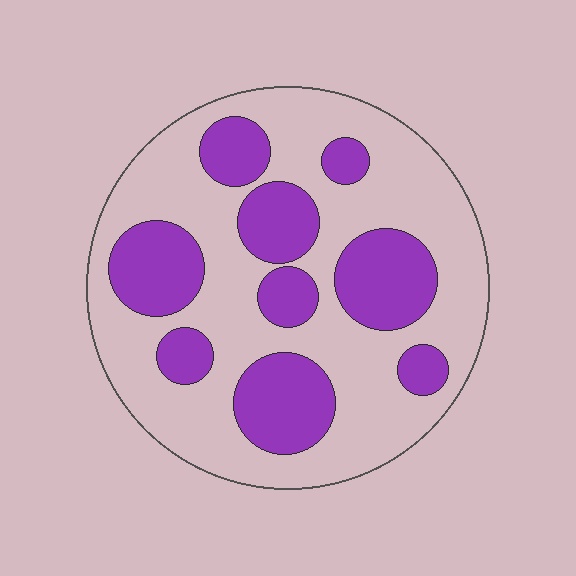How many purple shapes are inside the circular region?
9.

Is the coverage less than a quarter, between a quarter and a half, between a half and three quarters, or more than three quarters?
Between a quarter and a half.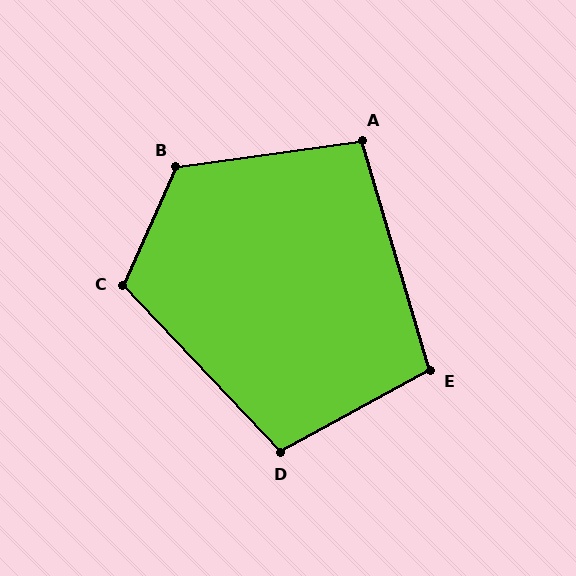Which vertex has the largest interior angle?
B, at approximately 122 degrees.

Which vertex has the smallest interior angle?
A, at approximately 99 degrees.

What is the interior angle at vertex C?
Approximately 113 degrees (obtuse).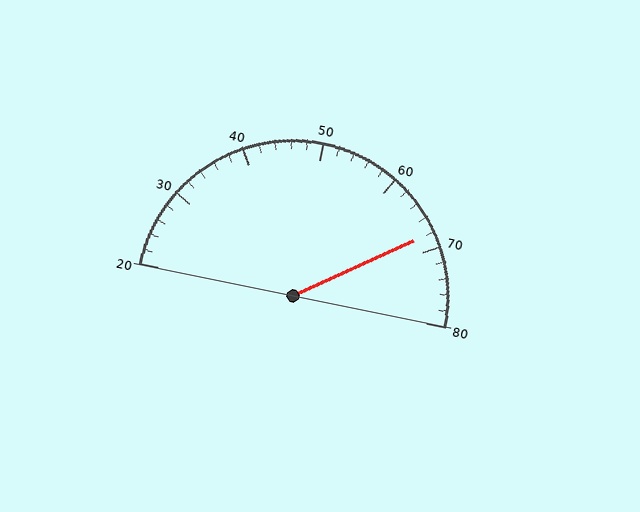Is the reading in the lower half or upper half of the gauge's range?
The reading is in the upper half of the range (20 to 80).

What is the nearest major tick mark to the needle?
The nearest major tick mark is 70.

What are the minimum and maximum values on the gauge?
The gauge ranges from 20 to 80.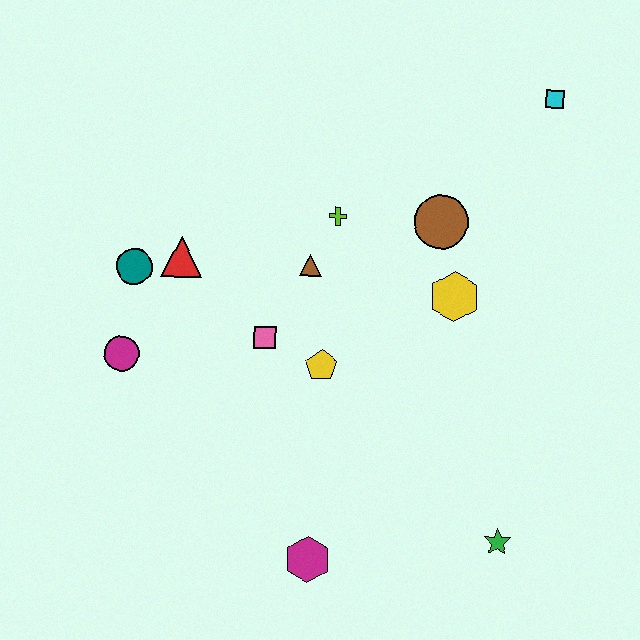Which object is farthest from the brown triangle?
The green star is farthest from the brown triangle.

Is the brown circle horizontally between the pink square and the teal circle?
No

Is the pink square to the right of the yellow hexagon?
No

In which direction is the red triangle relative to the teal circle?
The red triangle is to the right of the teal circle.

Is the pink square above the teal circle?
No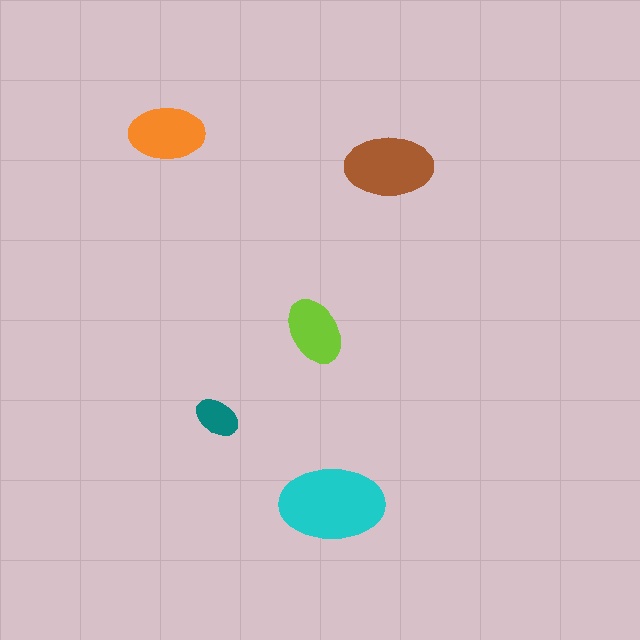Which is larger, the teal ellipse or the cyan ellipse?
The cyan one.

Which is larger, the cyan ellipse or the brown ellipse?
The cyan one.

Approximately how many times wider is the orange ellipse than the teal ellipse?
About 1.5 times wider.